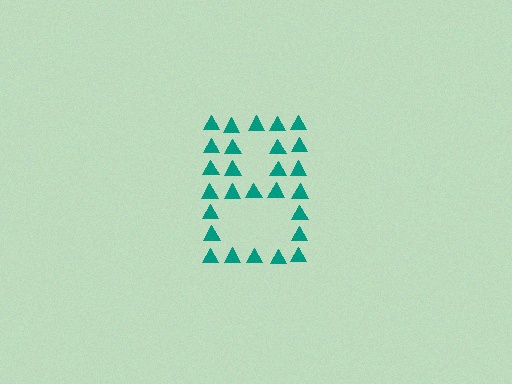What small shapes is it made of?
It is made of small triangles.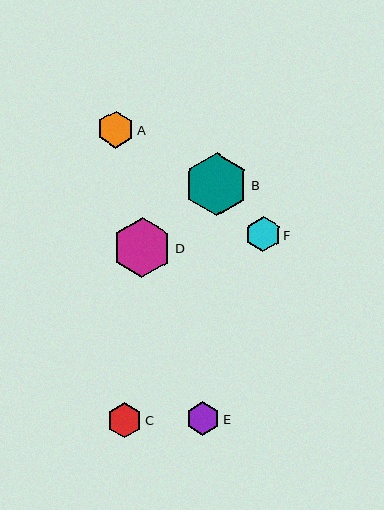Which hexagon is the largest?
Hexagon B is the largest with a size of approximately 63 pixels.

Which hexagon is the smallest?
Hexagon E is the smallest with a size of approximately 34 pixels.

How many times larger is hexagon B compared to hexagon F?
Hexagon B is approximately 1.8 times the size of hexagon F.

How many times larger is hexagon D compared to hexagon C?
Hexagon D is approximately 1.7 times the size of hexagon C.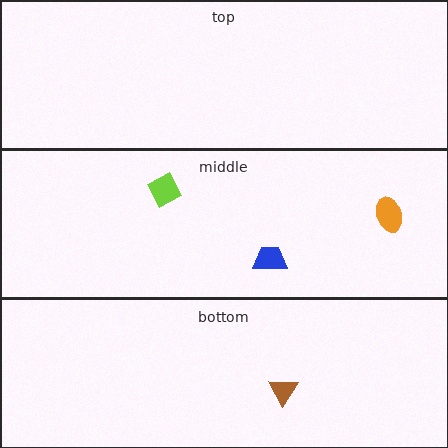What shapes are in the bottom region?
The brown triangle.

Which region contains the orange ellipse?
The middle region.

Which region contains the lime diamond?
The middle region.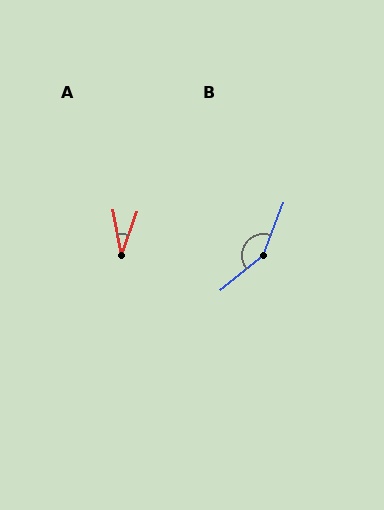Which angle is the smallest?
A, at approximately 31 degrees.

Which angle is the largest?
B, at approximately 150 degrees.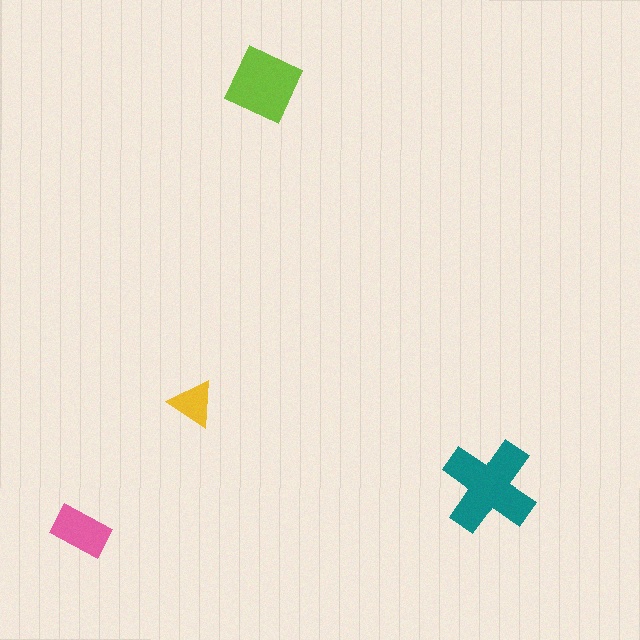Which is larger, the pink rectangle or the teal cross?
The teal cross.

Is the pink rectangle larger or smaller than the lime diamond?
Smaller.